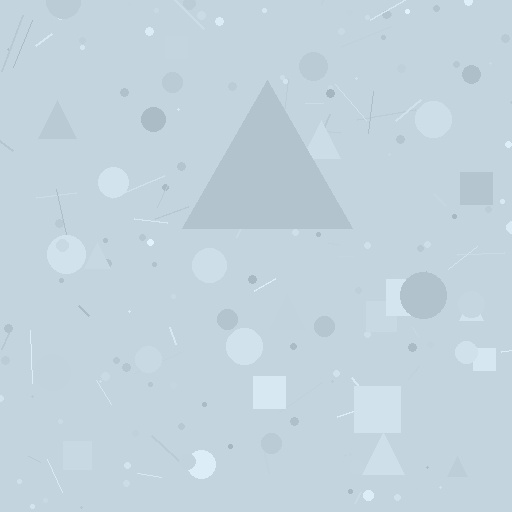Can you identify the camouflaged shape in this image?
The camouflaged shape is a triangle.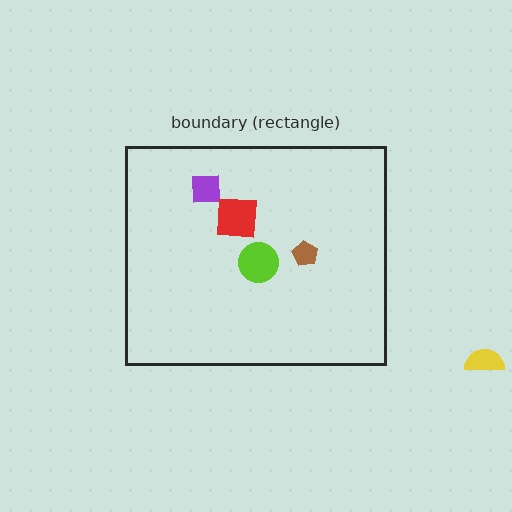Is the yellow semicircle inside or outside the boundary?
Outside.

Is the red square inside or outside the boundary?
Inside.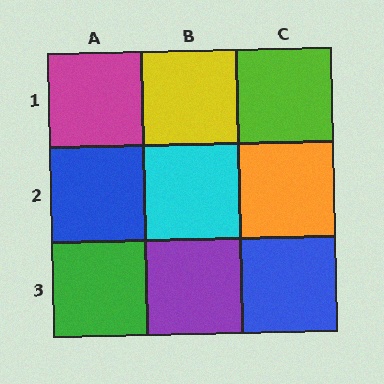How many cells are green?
1 cell is green.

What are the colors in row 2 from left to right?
Blue, cyan, orange.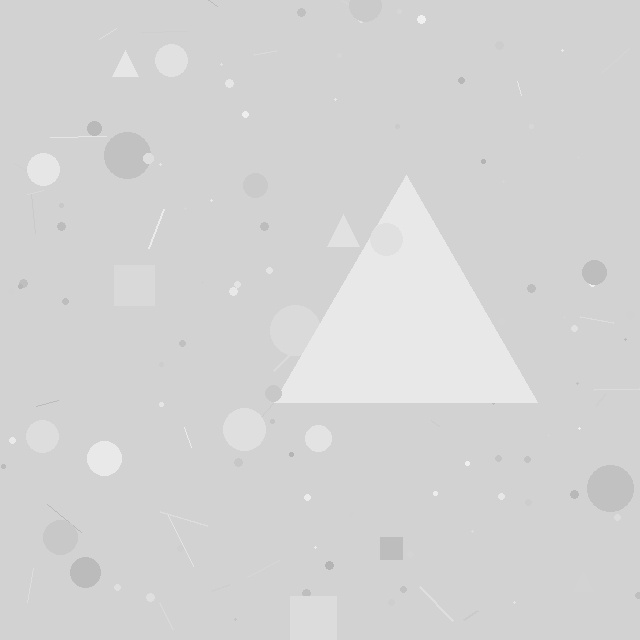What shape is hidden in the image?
A triangle is hidden in the image.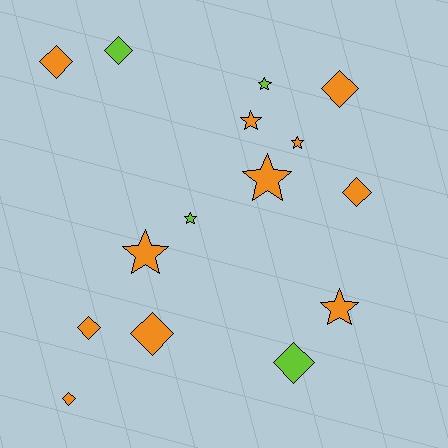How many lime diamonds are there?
There are 2 lime diamonds.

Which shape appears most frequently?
Diamond, with 8 objects.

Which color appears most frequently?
Orange, with 11 objects.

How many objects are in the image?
There are 15 objects.